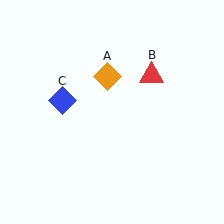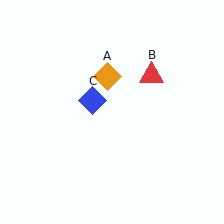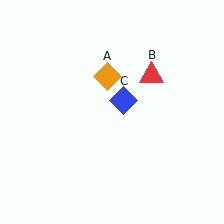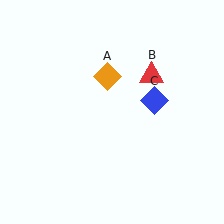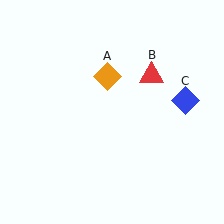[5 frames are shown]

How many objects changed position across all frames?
1 object changed position: blue diamond (object C).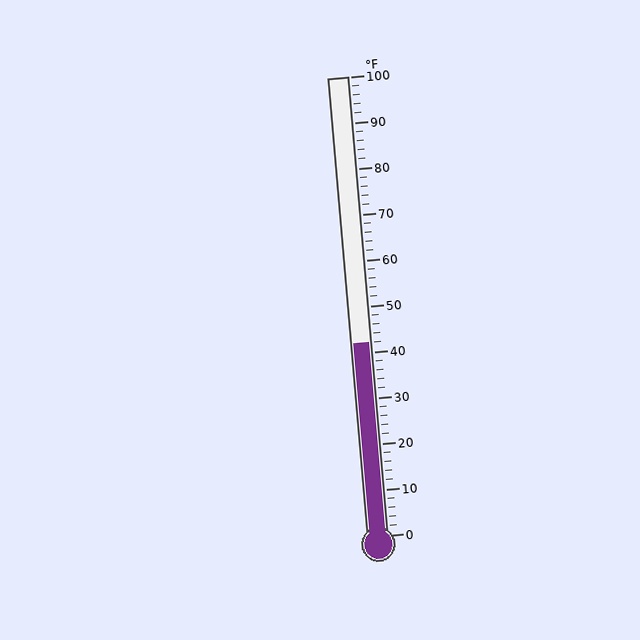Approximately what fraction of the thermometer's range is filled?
The thermometer is filled to approximately 40% of its range.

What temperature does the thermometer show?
The thermometer shows approximately 42°F.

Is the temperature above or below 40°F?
The temperature is above 40°F.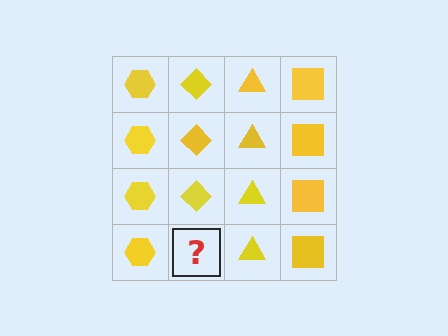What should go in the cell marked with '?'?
The missing cell should contain a yellow diamond.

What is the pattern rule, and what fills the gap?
The rule is that each column has a consistent shape. The gap should be filled with a yellow diamond.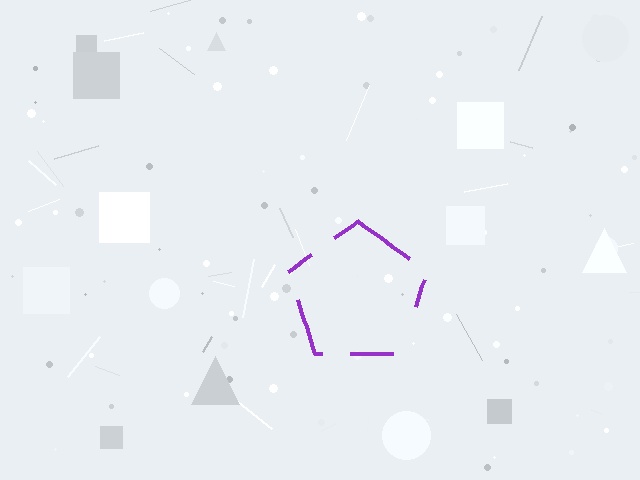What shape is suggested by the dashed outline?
The dashed outline suggests a pentagon.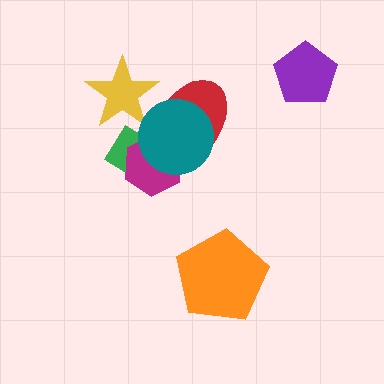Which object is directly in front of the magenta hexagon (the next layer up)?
The red ellipse is directly in front of the magenta hexagon.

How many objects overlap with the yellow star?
3 objects overlap with the yellow star.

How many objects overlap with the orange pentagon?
0 objects overlap with the orange pentagon.